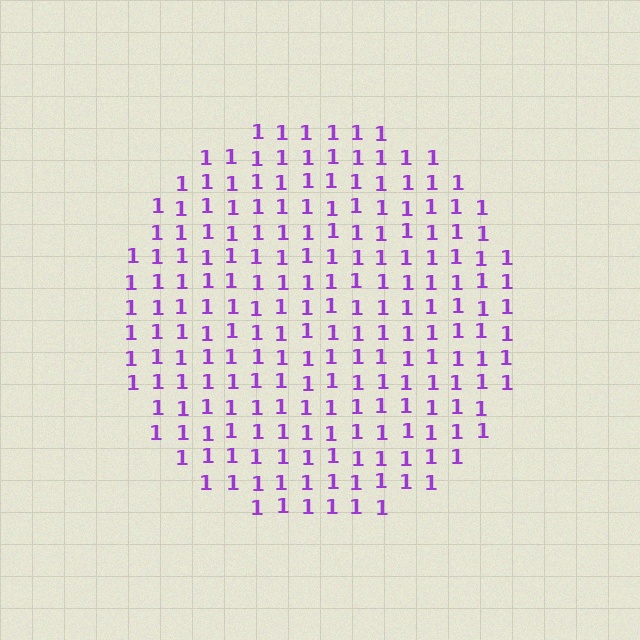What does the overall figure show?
The overall figure shows a circle.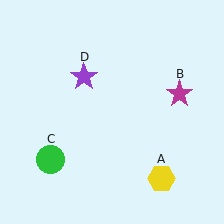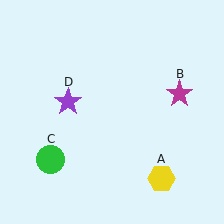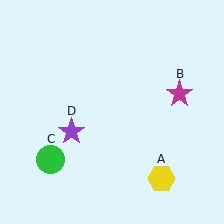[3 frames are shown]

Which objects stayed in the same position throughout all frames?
Yellow hexagon (object A) and magenta star (object B) and green circle (object C) remained stationary.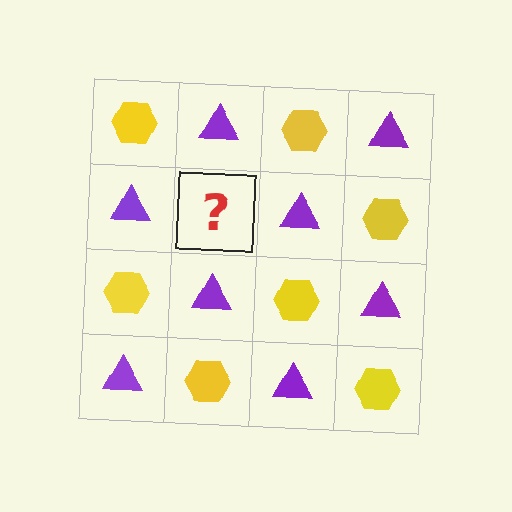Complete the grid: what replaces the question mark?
The question mark should be replaced with a yellow hexagon.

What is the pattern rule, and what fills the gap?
The rule is that it alternates yellow hexagon and purple triangle in a checkerboard pattern. The gap should be filled with a yellow hexagon.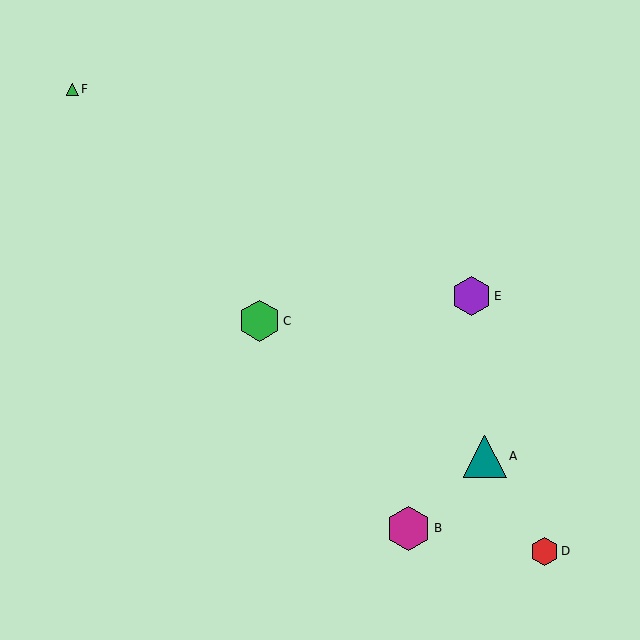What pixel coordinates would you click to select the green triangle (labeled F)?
Click at (72, 89) to select the green triangle F.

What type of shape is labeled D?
Shape D is a red hexagon.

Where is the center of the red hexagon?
The center of the red hexagon is at (544, 551).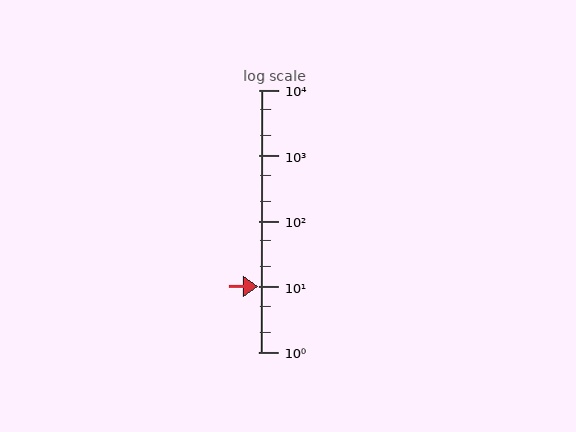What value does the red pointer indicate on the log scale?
The pointer indicates approximately 10.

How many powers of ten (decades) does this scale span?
The scale spans 4 decades, from 1 to 10000.